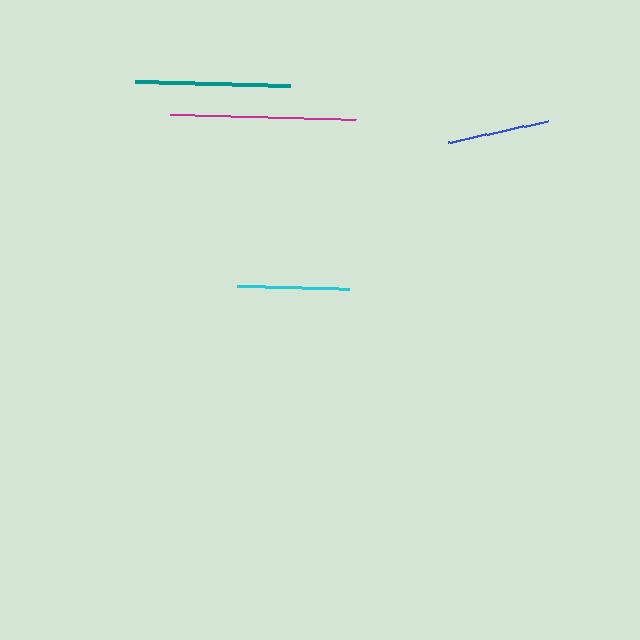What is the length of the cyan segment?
The cyan segment is approximately 112 pixels long.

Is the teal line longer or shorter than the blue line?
The teal line is longer than the blue line.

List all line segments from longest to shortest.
From longest to shortest: magenta, teal, cyan, blue.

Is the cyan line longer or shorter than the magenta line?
The magenta line is longer than the cyan line.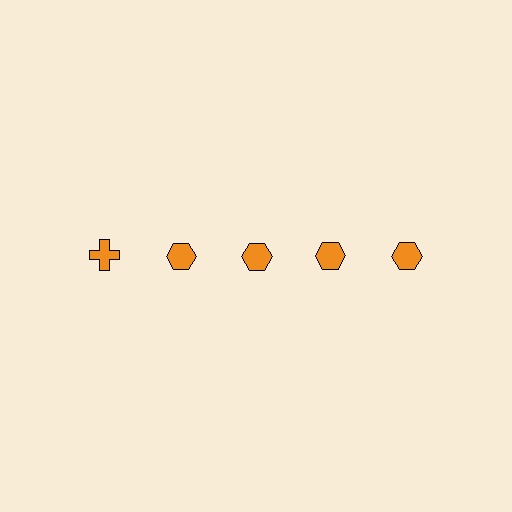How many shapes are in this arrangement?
There are 5 shapes arranged in a grid pattern.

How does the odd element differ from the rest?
It has a different shape: cross instead of hexagon.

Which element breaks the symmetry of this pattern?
The orange cross in the top row, leftmost column breaks the symmetry. All other shapes are orange hexagons.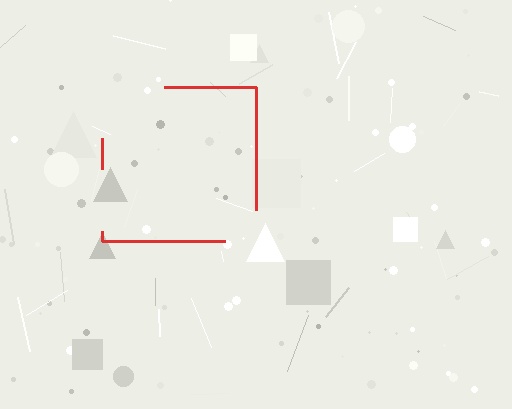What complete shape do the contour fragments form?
The contour fragments form a square.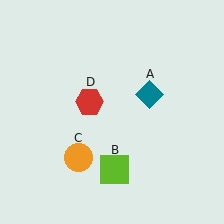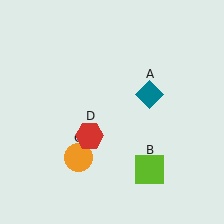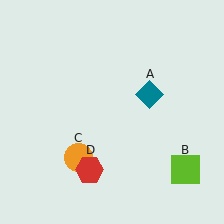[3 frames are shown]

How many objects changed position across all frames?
2 objects changed position: lime square (object B), red hexagon (object D).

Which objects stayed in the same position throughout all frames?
Teal diamond (object A) and orange circle (object C) remained stationary.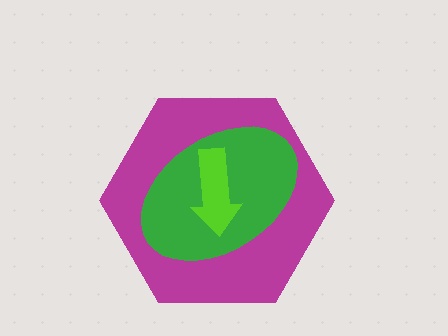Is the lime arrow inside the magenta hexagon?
Yes.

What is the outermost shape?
The magenta hexagon.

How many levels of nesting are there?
3.